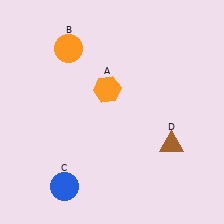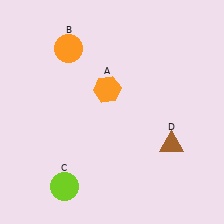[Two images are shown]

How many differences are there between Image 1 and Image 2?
There is 1 difference between the two images.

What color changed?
The circle (C) changed from blue in Image 1 to lime in Image 2.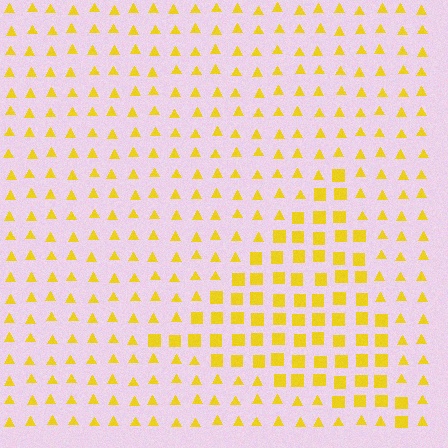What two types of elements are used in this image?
The image uses squares inside the triangle region and triangles outside it.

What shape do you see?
I see a triangle.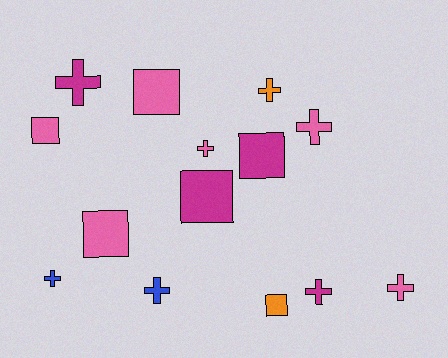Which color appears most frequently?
Pink, with 6 objects.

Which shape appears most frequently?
Cross, with 8 objects.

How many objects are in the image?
There are 14 objects.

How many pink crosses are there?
There are 3 pink crosses.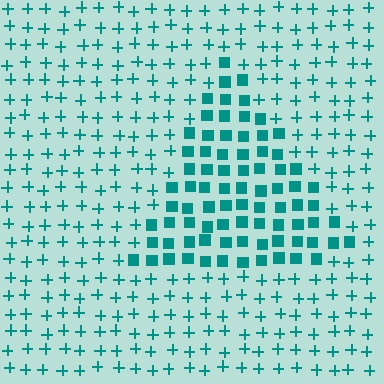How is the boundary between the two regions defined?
The boundary is defined by a change in element shape: squares inside vs. plus signs outside. All elements share the same color and spacing.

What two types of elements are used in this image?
The image uses squares inside the triangle region and plus signs outside it.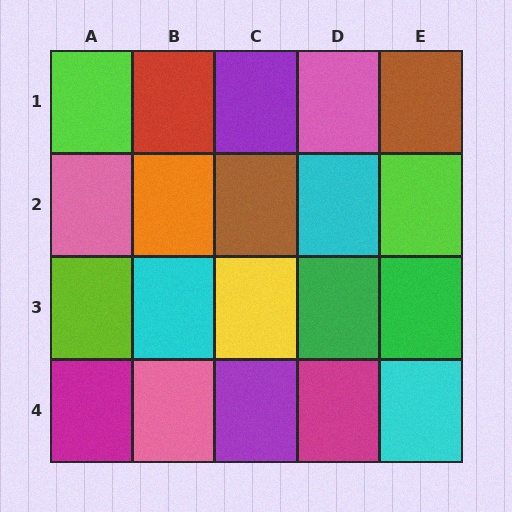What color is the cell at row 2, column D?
Cyan.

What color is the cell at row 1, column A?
Lime.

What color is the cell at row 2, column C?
Brown.